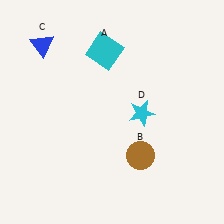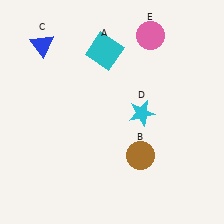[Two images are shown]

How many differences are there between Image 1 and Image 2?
There is 1 difference between the two images.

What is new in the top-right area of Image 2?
A pink circle (E) was added in the top-right area of Image 2.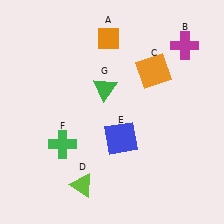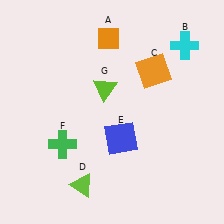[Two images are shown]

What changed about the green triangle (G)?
In Image 1, G is green. In Image 2, it changed to lime.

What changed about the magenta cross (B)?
In Image 1, B is magenta. In Image 2, it changed to cyan.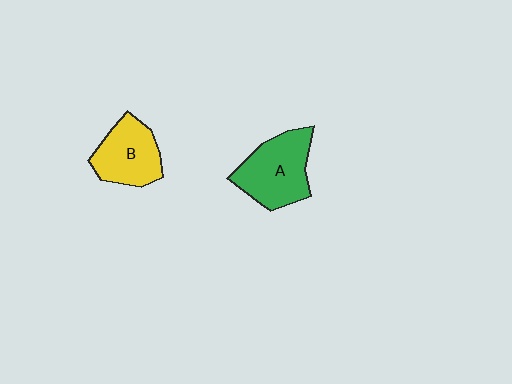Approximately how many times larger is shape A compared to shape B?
Approximately 1.2 times.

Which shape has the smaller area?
Shape B (yellow).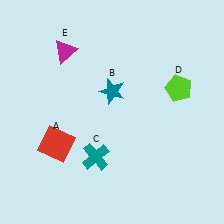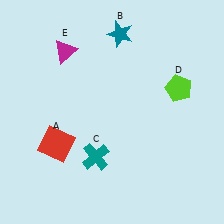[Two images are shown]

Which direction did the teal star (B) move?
The teal star (B) moved up.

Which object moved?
The teal star (B) moved up.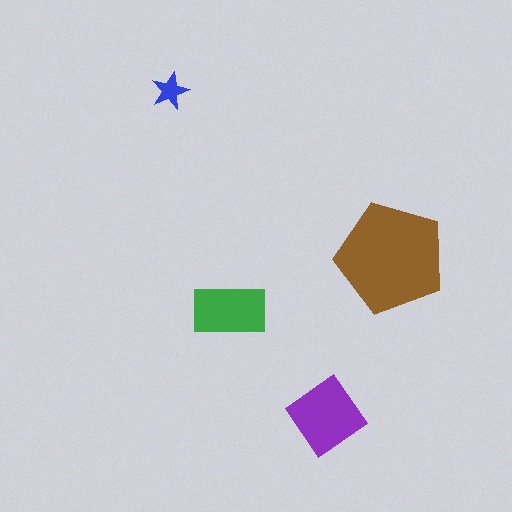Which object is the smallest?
The blue star.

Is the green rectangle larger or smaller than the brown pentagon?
Smaller.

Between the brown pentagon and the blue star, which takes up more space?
The brown pentagon.